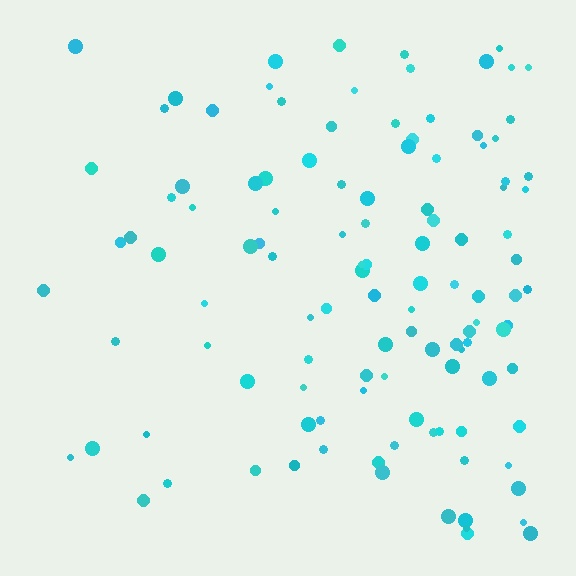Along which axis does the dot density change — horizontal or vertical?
Horizontal.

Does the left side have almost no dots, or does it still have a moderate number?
Still a moderate number, just noticeably fewer than the right.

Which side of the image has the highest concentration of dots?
The right.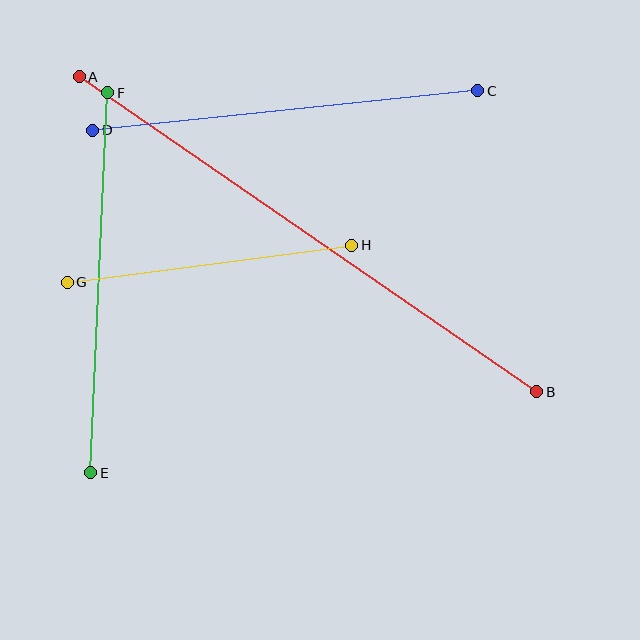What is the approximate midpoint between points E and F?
The midpoint is at approximately (99, 283) pixels.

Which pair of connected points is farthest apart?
Points A and B are farthest apart.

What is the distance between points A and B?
The distance is approximately 556 pixels.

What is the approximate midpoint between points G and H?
The midpoint is at approximately (210, 264) pixels.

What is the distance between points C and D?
The distance is approximately 387 pixels.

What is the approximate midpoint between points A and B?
The midpoint is at approximately (308, 234) pixels.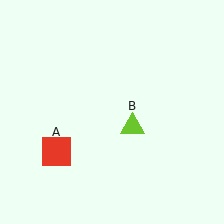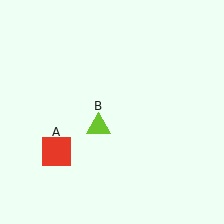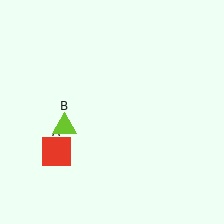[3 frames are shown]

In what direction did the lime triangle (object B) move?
The lime triangle (object B) moved left.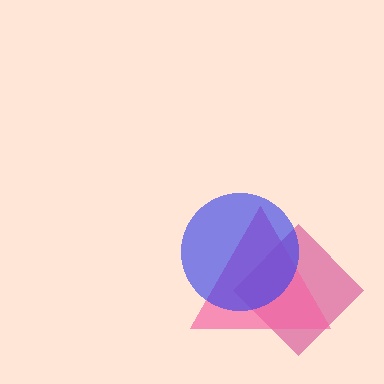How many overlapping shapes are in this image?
There are 3 overlapping shapes in the image.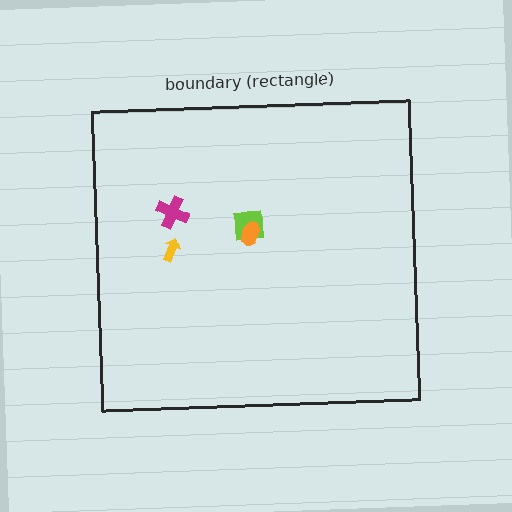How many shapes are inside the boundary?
4 inside, 0 outside.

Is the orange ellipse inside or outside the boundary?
Inside.